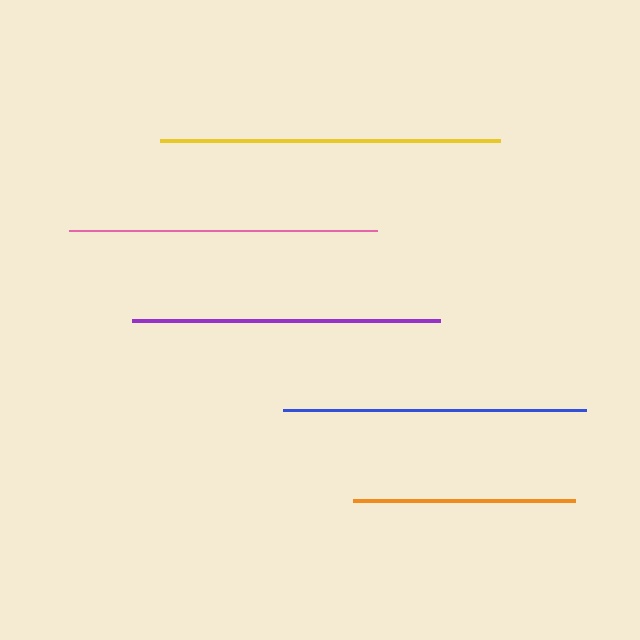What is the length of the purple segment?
The purple segment is approximately 309 pixels long.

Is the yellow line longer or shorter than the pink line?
The yellow line is longer than the pink line.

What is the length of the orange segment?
The orange segment is approximately 222 pixels long.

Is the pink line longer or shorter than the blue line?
The pink line is longer than the blue line.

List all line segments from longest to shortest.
From longest to shortest: yellow, purple, pink, blue, orange.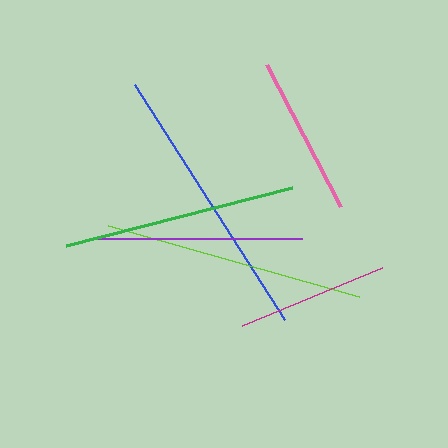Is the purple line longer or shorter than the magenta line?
The purple line is longer than the magenta line.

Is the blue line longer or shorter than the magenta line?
The blue line is longer than the magenta line.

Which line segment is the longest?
The blue line is the longest at approximately 279 pixels.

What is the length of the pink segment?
The pink segment is approximately 160 pixels long.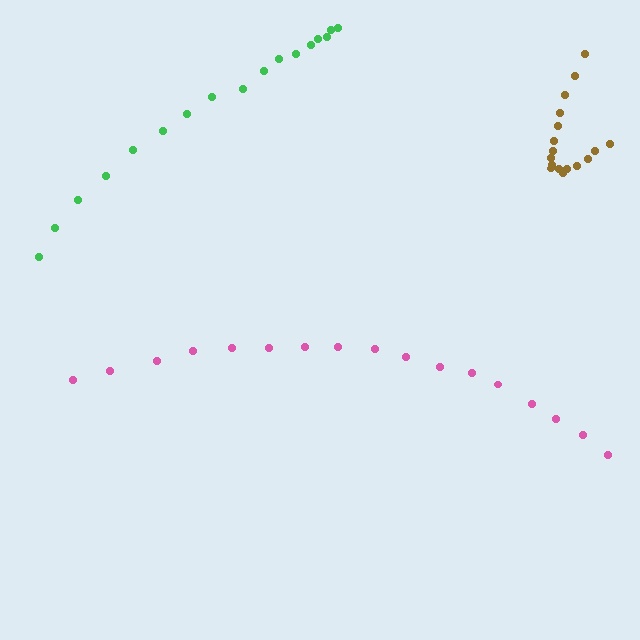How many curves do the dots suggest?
There are 3 distinct paths.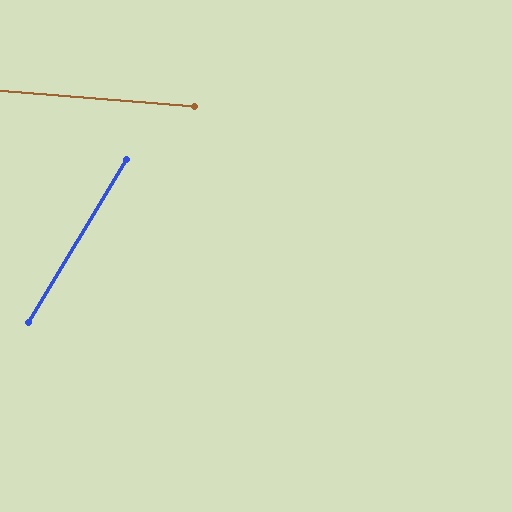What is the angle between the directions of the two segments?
Approximately 63 degrees.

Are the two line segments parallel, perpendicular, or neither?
Neither parallel nor perpendicular — they differ by about 63°.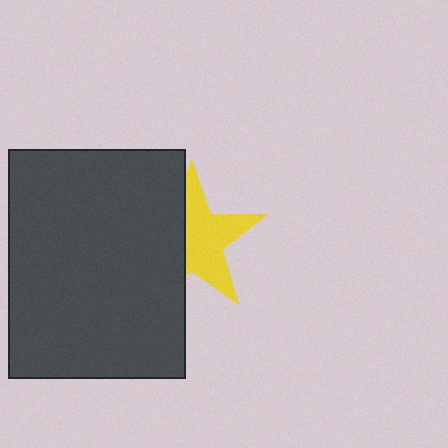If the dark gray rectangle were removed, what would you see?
You would see the complete yellow star.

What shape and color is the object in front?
The object in front is a dark gray rectangle.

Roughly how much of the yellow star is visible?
About half of it is visible (roughly 59%).